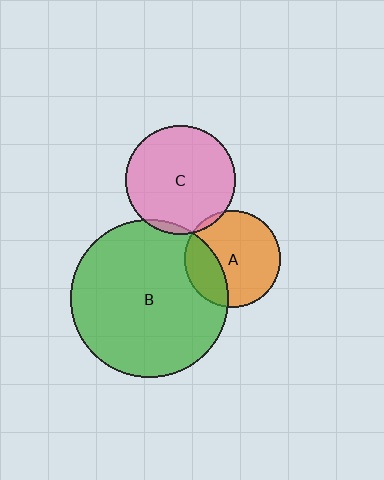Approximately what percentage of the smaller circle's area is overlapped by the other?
Approximately 5%.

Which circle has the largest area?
Circle B (green).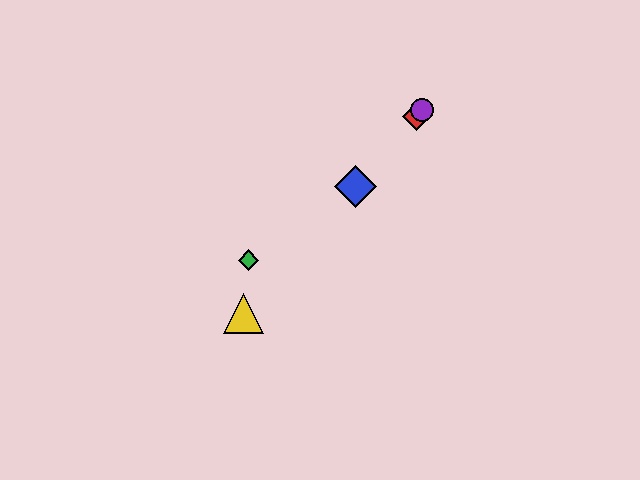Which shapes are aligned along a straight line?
The red diamond, the blue diamond, the yellow triangle, the purple circle are aligned along a straight line.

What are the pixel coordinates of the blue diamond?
The blue diamond is at (355, 186).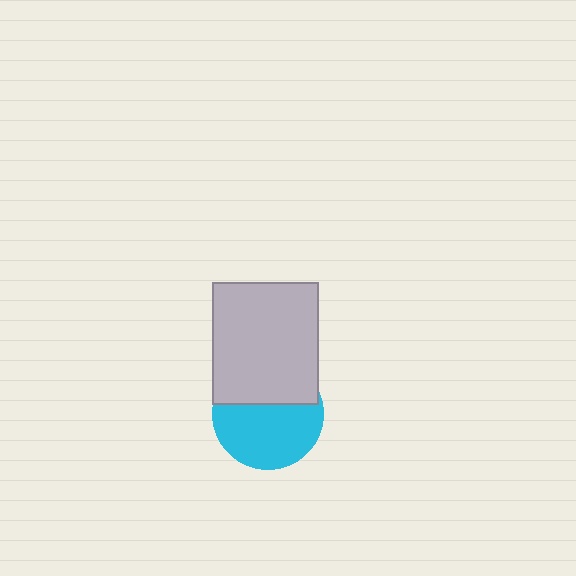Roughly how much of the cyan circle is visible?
About half of it is visible (roughly 60%).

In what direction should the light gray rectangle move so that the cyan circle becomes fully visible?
The light gray rectangle should move up. That is the shortest direction to clear the overlap and leave the cyan circle fully visible.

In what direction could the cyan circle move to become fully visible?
The cyan circle could move down. That would shift it out from behind the light gray rectangle entirely.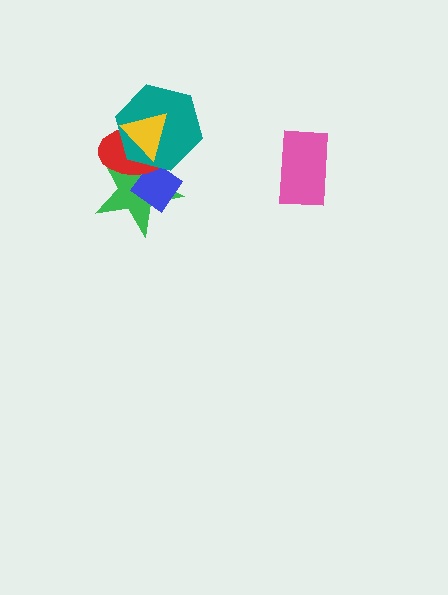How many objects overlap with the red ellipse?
4 objects overlap with the red ellipse.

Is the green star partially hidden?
Yes, it is partially covered by another shape.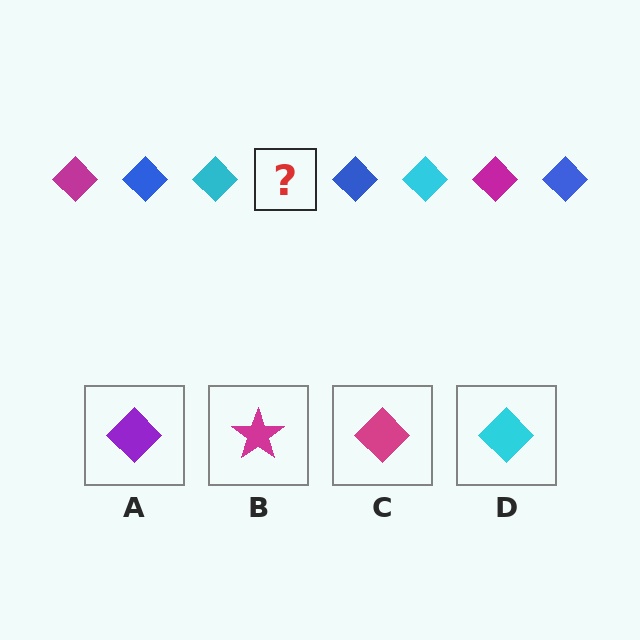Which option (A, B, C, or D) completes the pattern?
C.